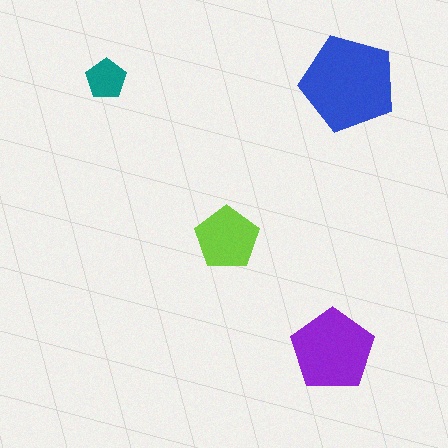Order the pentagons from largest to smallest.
the blue one, the purple one, the lime one, the teal one.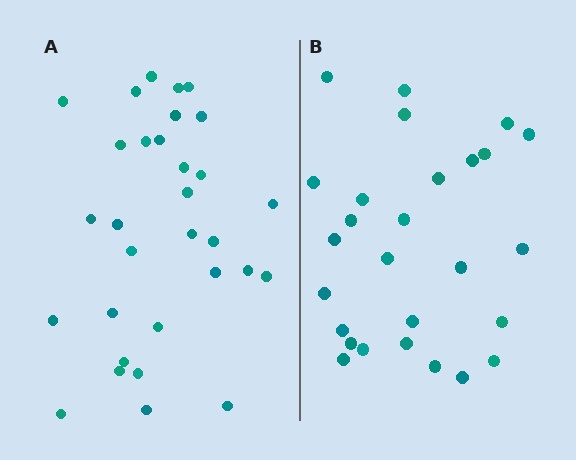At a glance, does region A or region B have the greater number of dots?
Region A (the left region) has more dots.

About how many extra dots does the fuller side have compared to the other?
Region A has about 4 more dots than region B.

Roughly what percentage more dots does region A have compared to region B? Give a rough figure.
About 15% more.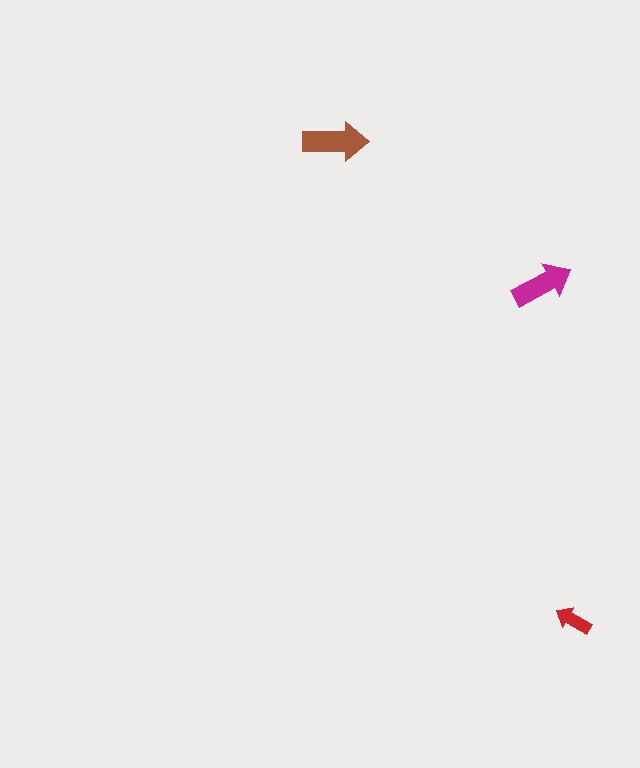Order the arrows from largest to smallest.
the brown one, the magenta one, the red one.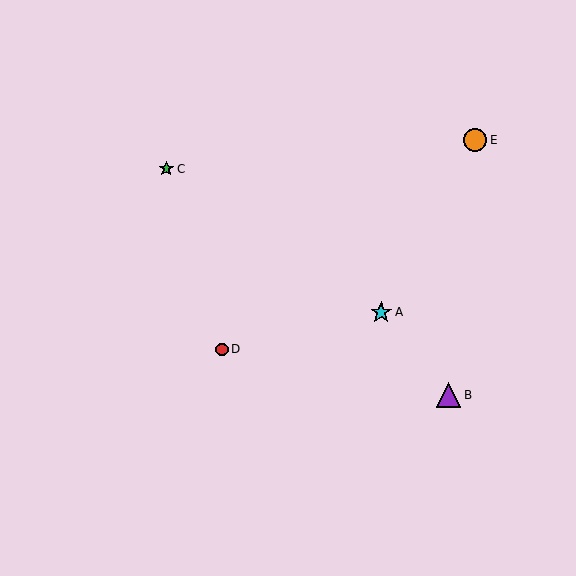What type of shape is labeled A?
Shape A is a cyan star.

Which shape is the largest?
The purple triangle (labeled B) is the largest.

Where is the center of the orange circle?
The center of the orange circle is at (475, 140).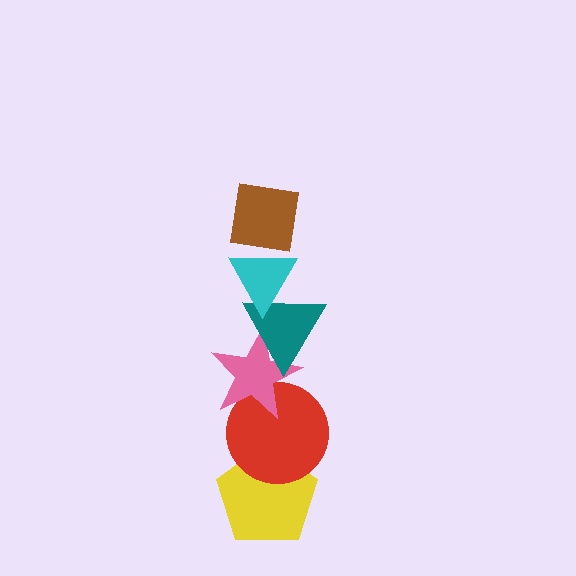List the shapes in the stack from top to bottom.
From top to bottom: the brown square, the cyan triangle, the teal triangle, the pink star, the red circle, the yellow pentagon.